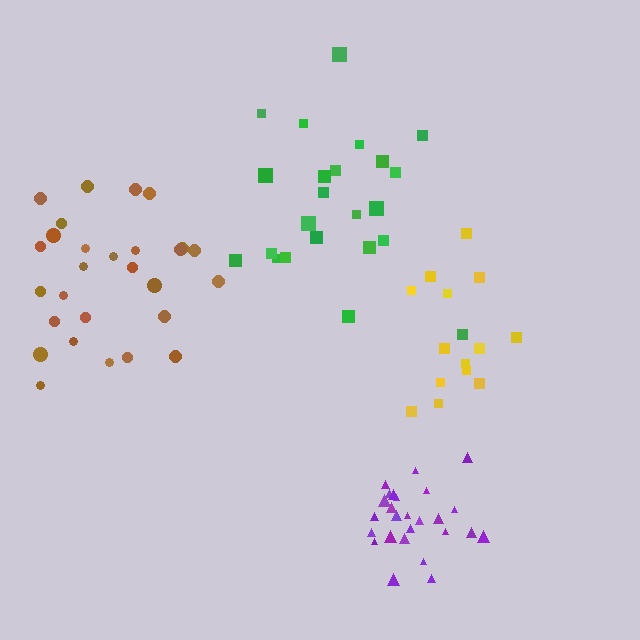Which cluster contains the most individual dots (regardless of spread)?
Brown (28).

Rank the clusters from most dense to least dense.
purple, yellow, brown, green.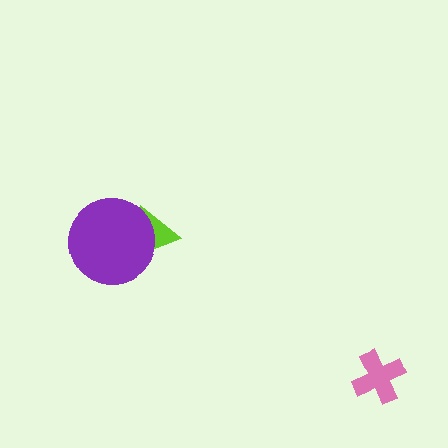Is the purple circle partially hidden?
No, no other shape covers it.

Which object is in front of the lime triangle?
The purple circle is in front of the lime triangle.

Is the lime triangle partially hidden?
Yes, it is partially covered by another shape.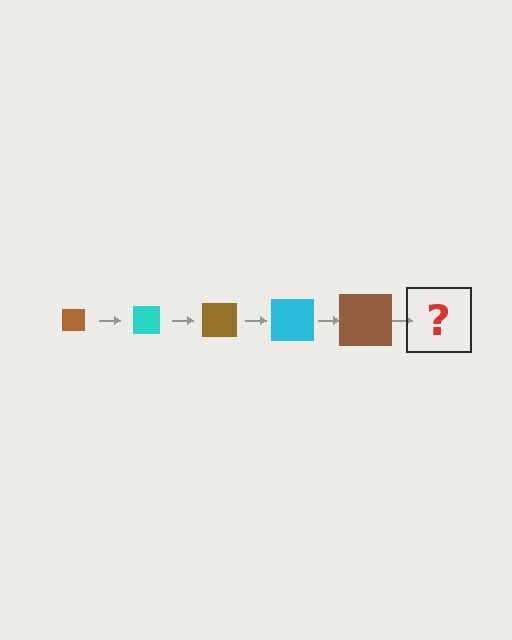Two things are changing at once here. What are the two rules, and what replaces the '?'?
The two rules are that the square grows larger each step and the color cycles through brown and cyan. The '?' should be a cyan square, larger than the previous one.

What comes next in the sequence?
The next element should be a cyan square, larger than the previous one.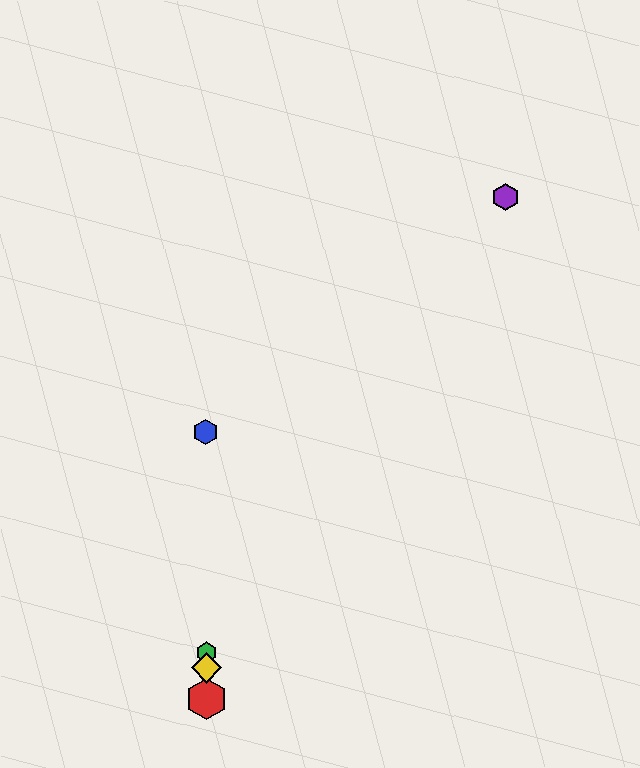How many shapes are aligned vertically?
4 shapes (the red hexagon, the blue hexagon, the green hexagon, the yellow diamond) are aligned vertically.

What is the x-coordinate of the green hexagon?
The green hexagon is at x≈206.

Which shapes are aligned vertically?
The red hexagon, the blue hexagon, the green hexagon, the yellow diamond are aligned vertically.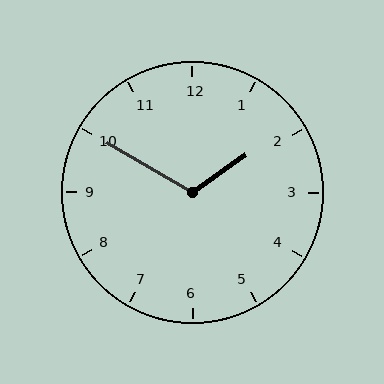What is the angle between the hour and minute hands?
Approximately 115 degrees.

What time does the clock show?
1:50.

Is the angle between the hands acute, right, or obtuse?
It is obtuse.